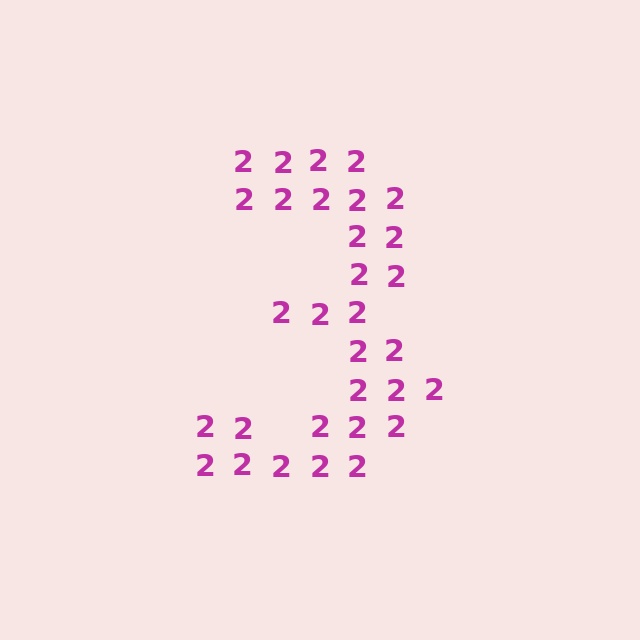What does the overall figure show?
The overall figure shows the digit 3.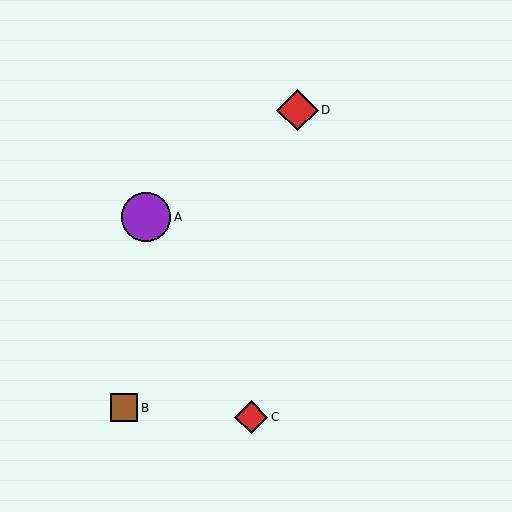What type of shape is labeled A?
Shape A is a purple circle.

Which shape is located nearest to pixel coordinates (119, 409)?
The brown square (labeled B) at (124, 408) is nearest to that location.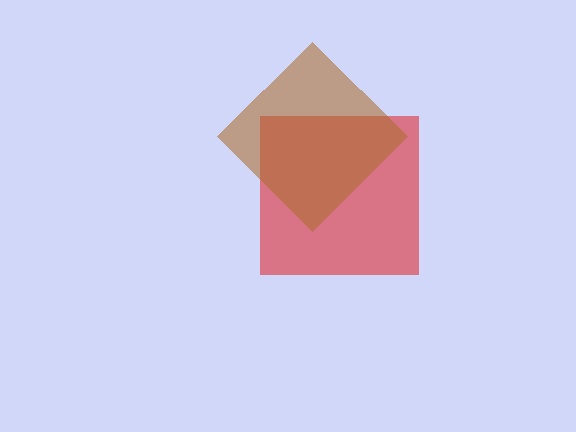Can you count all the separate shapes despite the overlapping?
Yes, there are 2 separate shapes.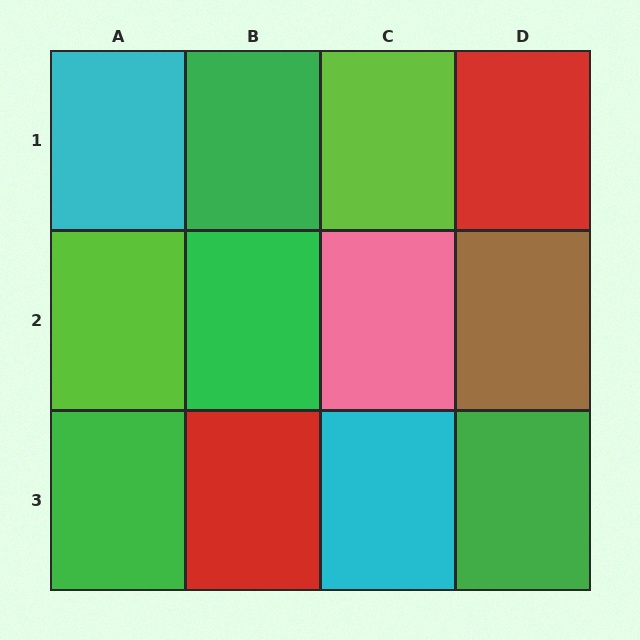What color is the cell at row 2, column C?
Pink.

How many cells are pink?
1 cell is pink.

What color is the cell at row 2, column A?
Lime.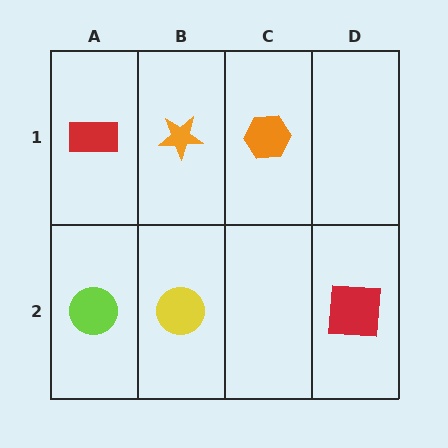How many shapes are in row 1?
3 shapes.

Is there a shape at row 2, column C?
No, that cell is empty.